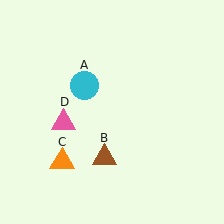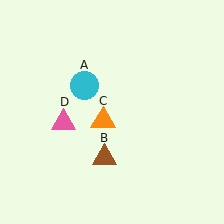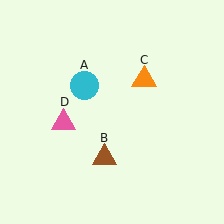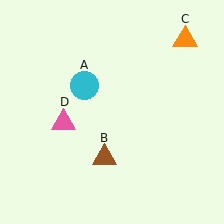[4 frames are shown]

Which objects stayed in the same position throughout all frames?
Cyan circle (object A) and brown triangle (object B) and pink triangle (object D) remained stationary.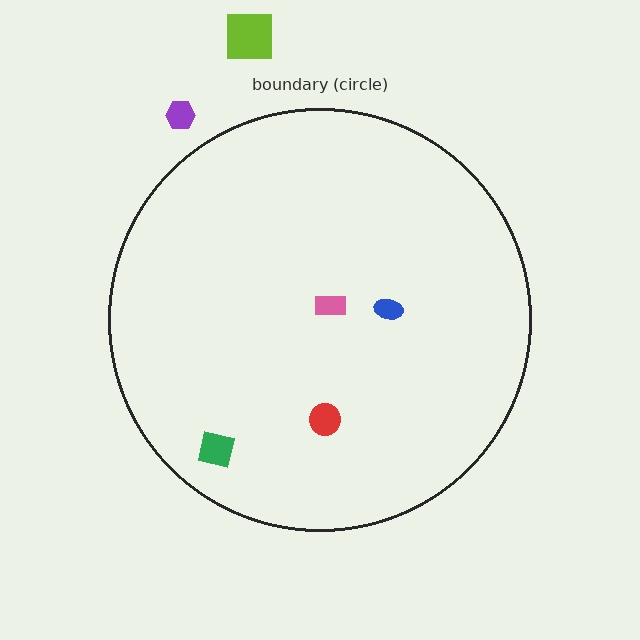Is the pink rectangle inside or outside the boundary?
Inside.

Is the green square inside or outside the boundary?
Inside.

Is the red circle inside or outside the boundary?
Inside.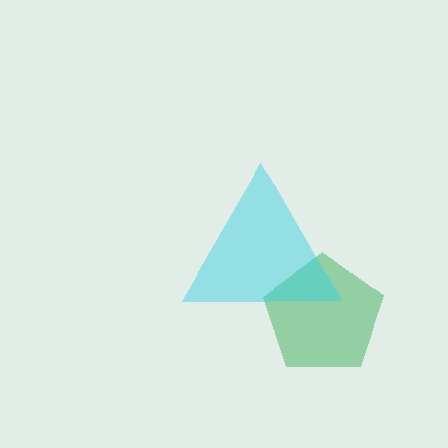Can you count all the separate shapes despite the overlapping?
Yes, there are 2 separate shapes.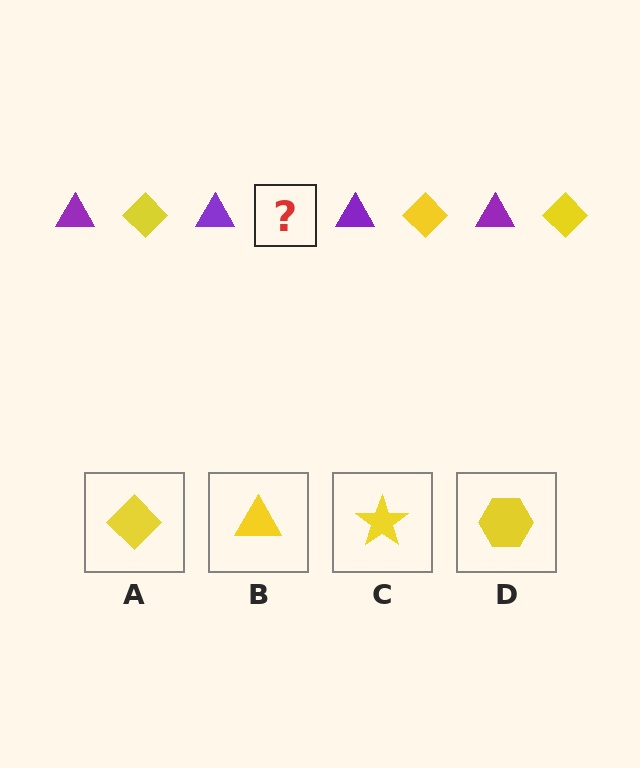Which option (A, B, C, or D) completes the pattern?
A.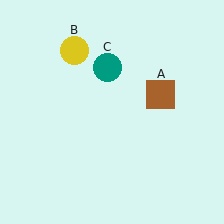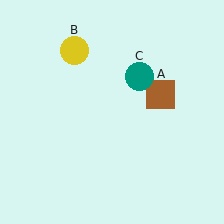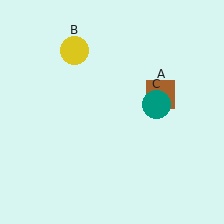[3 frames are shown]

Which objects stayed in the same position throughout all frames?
Brown square (object A) and yellow circle (object B) remained stationary.